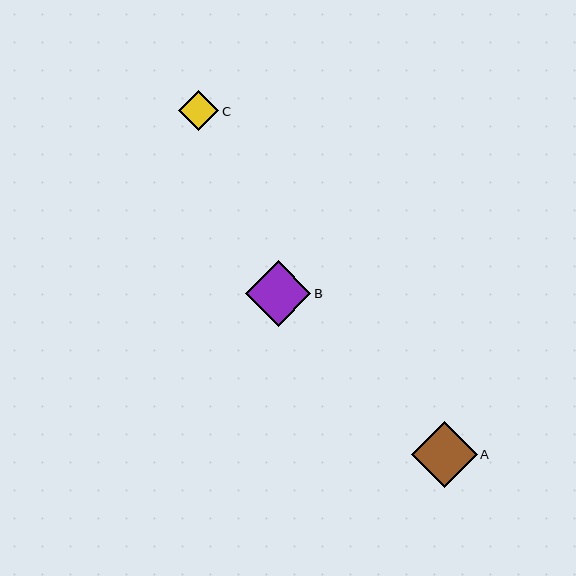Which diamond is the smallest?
Diamond C is the smallest with a size of approximately 40 pixels.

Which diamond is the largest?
Diamond A is the largest with a size of approximately 66 pixels.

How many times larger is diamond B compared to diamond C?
Diamond B is approximately 1.6 times the size of diamond C.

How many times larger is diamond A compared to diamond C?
Diamond A is approximately 1.6 times the size of diamond C.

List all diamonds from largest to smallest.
From largest to smallest: A, B, C.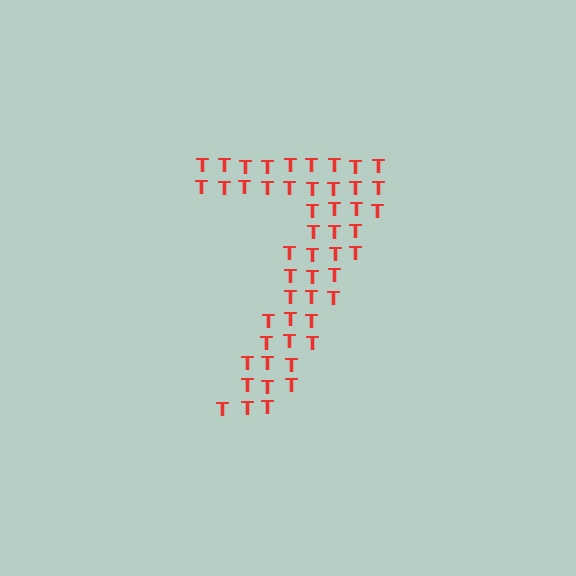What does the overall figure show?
The overall figure shows the digit 7.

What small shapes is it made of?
It is made of small letter T's.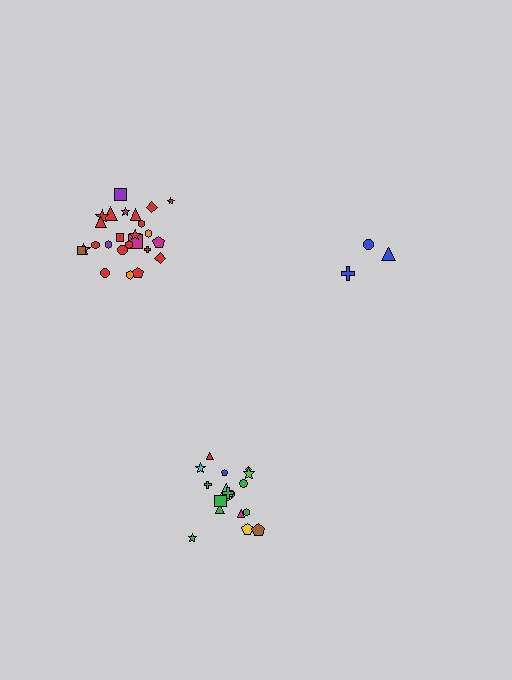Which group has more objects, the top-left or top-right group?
The top-left group.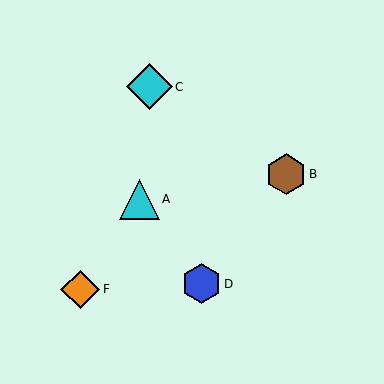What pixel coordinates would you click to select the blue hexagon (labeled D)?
Click at (202, 284) to select the blue hexagon D.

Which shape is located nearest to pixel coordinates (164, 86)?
The cyan diamond (labeled C) at (149, 87) is nearest to that location.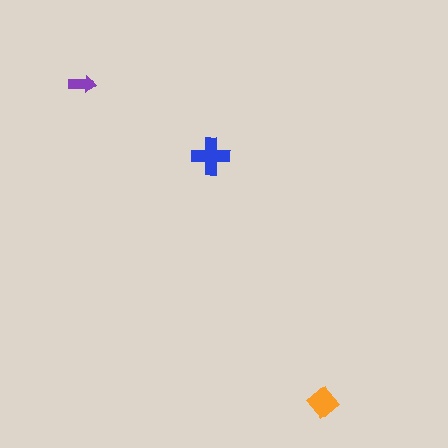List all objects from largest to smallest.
The blue cross, the orange diamond, the purple arrow.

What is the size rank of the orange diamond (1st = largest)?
2nd.